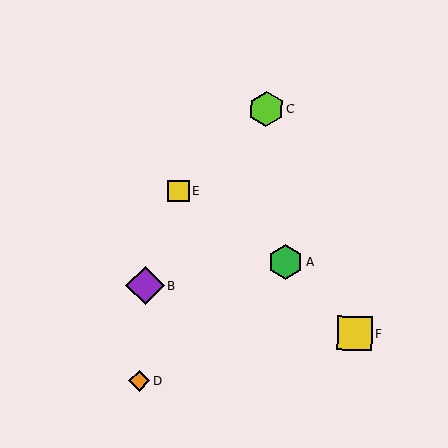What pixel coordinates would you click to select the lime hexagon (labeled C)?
Click at (266, 109) to select the lime hexagon C.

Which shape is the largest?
The purple diamond (labeled B) is the largest.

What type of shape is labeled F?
Shape F is a yellow square.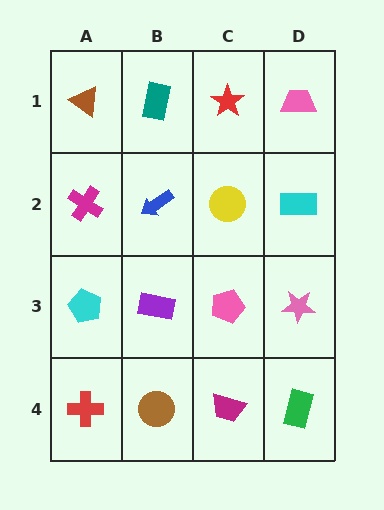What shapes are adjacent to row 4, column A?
A cyan pentagon (row 3, column A), a brown circle (row 4, column B).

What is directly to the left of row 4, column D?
A magenta trapezoid.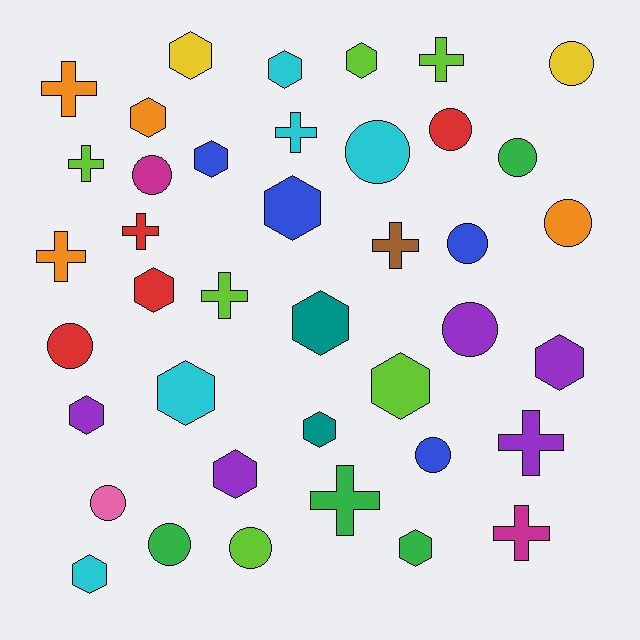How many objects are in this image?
There are 40 objects.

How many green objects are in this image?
There are 4 green objects.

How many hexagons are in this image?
There are 16 hexagons.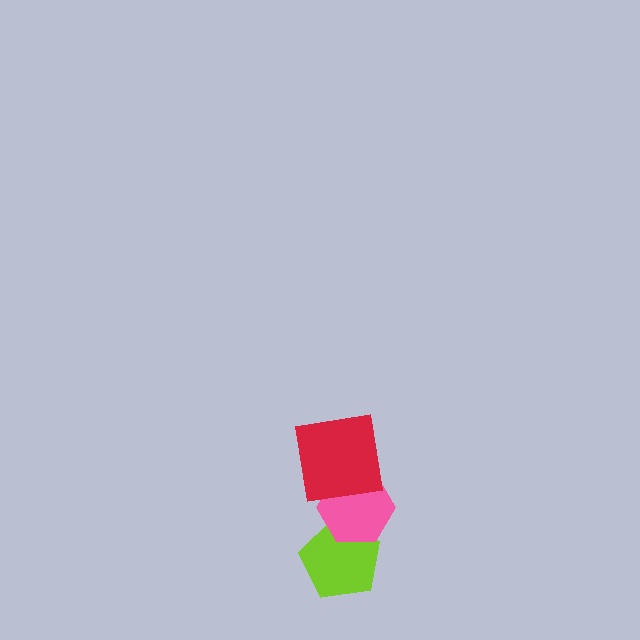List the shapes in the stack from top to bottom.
From top to bottom: the red square, the pink hexagon, the lime pentagon.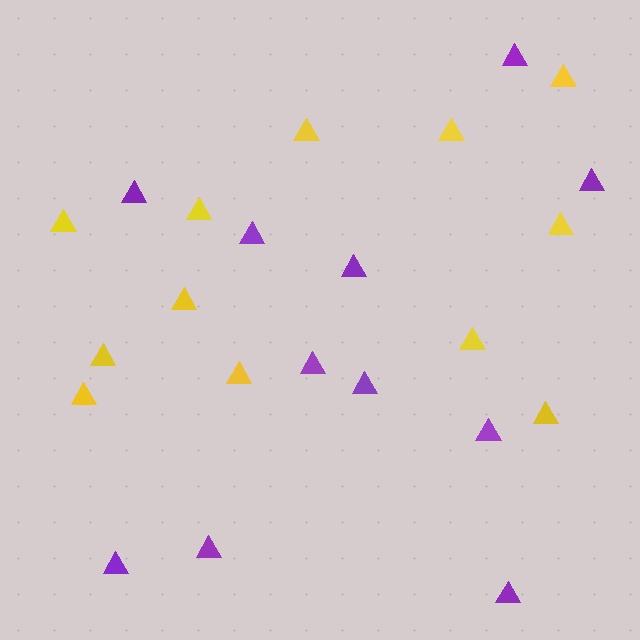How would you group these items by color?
There are 2 groups: one group of yellow triangles (12) and one group of purple triangles (11).